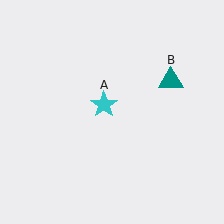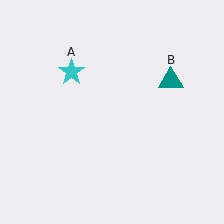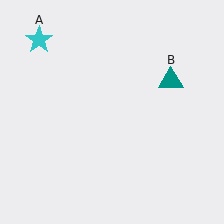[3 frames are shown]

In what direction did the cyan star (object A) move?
The cyan star (object A) moved up and to the left.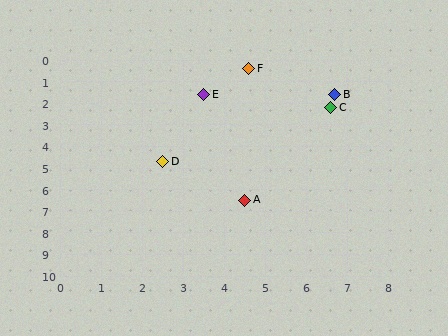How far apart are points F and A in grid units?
Points F and A are about 6.1 grid units apart.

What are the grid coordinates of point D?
Point D is at approximately (2.5, 4.7).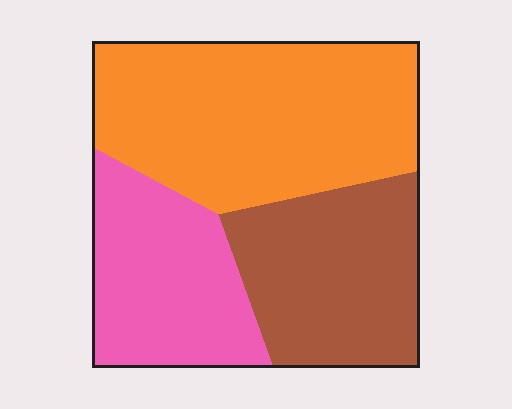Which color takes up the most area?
Orange, at roughly 45%.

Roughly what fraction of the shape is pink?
Pink covers 26% of the shape.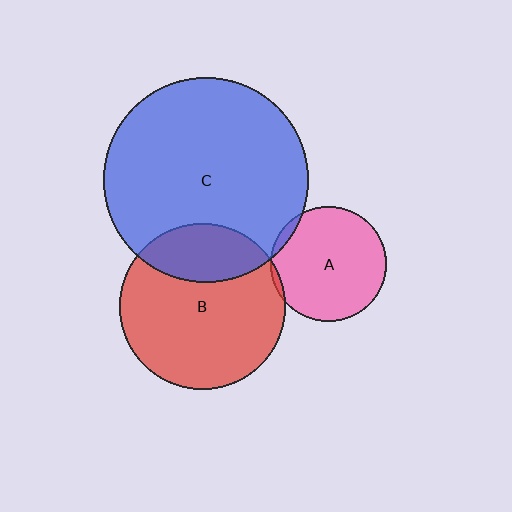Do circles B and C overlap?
Yes.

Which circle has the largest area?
Circle C (blue).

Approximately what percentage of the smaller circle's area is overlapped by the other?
Approximately 25%.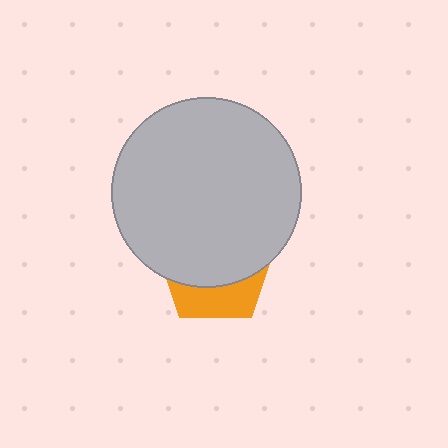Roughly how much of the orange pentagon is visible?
A small part of it is visible (roughly 32%).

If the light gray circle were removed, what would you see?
You would see the complete orange pentagon.